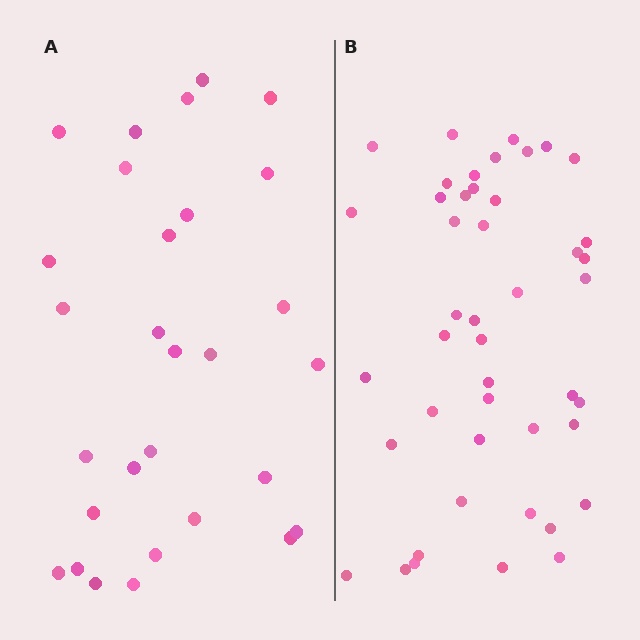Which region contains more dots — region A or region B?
Region B (the right region) has more dots.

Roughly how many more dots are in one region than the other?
Region B has approximately 15 more dots than region A.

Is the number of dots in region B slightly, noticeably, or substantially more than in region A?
Region B has substantially more. The ratio is roughly 1.6 to 1.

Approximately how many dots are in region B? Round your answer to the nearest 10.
About 40 dots. (The exact count is 45, which rounds to 40.)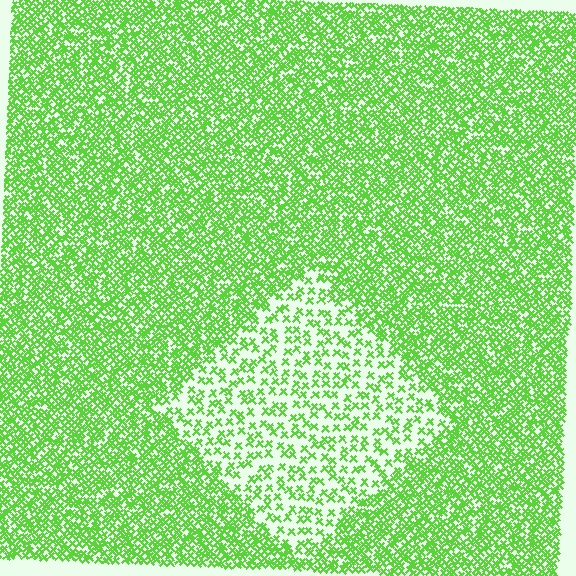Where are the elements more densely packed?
The elements are more densely packed outside the diamond boundary.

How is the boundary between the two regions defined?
The boundary is defined by a change in element density (approximately 2.5x ratio). All elements are the same color, size, and shape.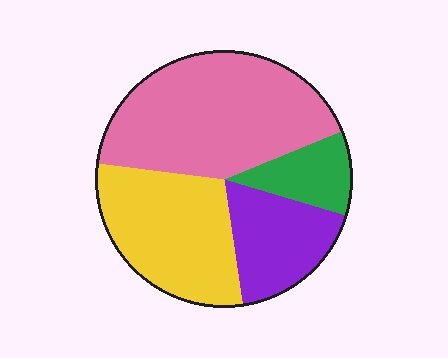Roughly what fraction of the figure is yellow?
Yellow takes up about one third (1/3) of the figure.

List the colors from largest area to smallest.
From largest to smallest: pink, yellow, purple, green.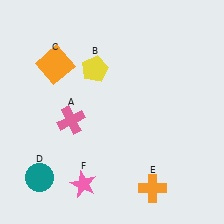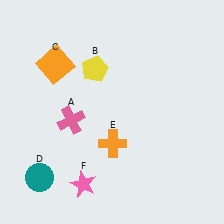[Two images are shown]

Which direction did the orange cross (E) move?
The orange cross (E) moved up.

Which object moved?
The orange cross (E) moved up.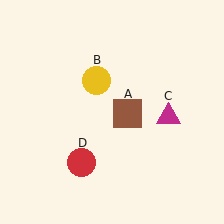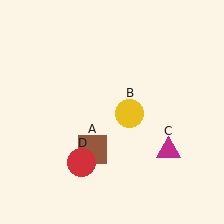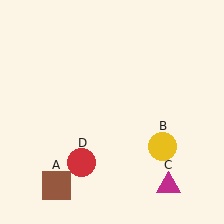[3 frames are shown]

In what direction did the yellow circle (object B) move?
The yellow circle (object B) moved down and to the right.